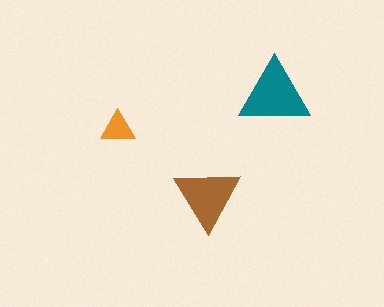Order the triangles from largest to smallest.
the teal one, the brown one, the orange one.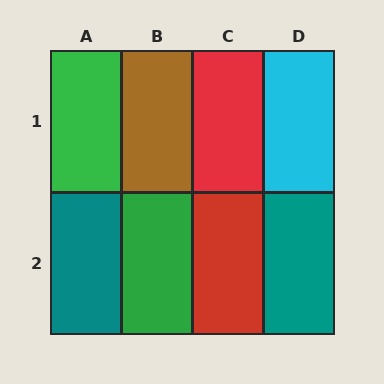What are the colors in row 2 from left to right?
Teal, green, red, teal.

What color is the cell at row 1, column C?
Red.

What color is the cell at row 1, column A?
Green.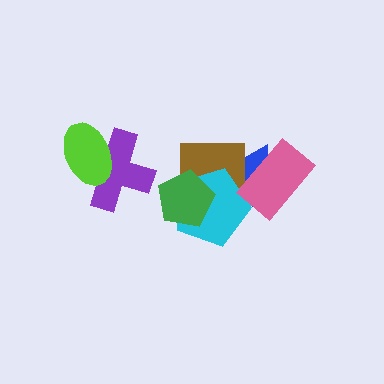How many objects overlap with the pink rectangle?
1 object overlaps with the pink rectangle.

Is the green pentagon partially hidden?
No, no other shape covers it.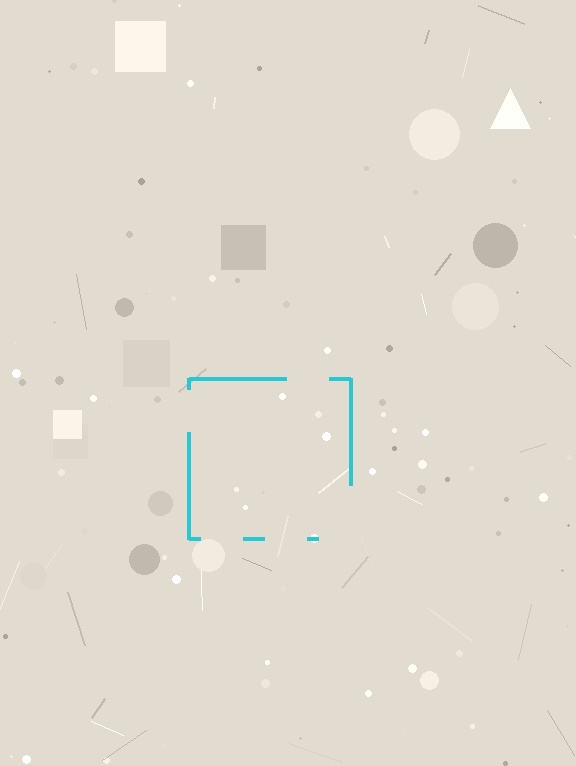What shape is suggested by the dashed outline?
The dashed outline suggests a square.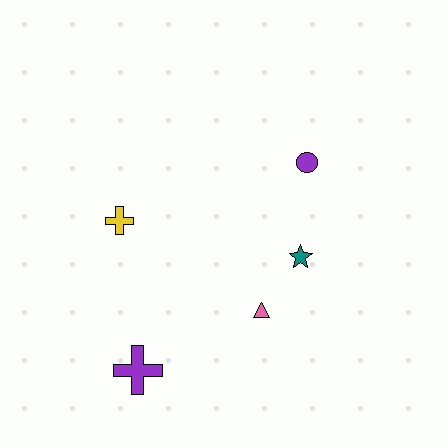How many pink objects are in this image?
There is 1 pink object.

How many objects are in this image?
There are 5 objects.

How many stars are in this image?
There is 1 star.